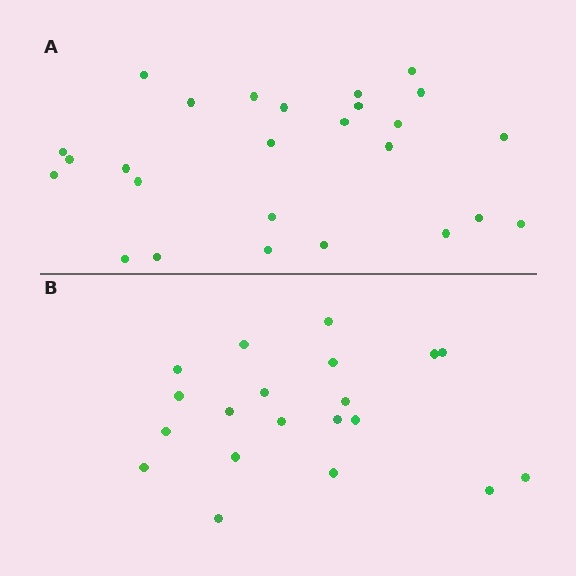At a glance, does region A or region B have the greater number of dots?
Region A (the top region) has more dots.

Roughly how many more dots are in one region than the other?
Region A has about 6 more dots than region B.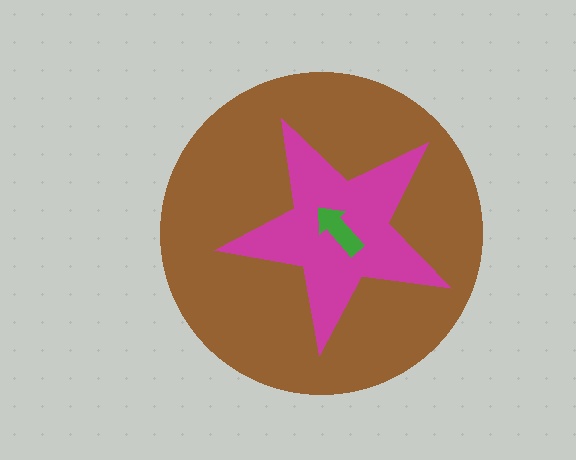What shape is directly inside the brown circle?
The magenta star.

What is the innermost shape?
The green arrow.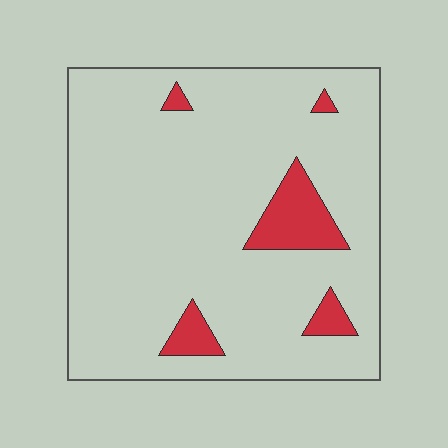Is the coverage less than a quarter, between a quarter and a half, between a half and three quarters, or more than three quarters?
Less than a quarter.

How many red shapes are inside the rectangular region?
5.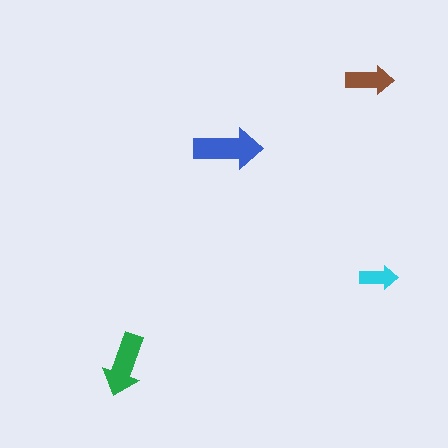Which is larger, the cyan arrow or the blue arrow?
The blue one.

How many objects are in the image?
There are 4 objects in the image.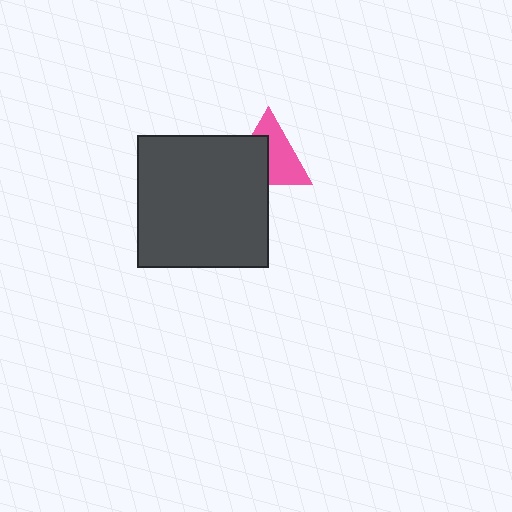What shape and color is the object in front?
The object in front is a dark gray square.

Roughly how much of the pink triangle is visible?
About half of it is visible (roughly 55%).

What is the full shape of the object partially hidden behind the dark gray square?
The partially hidden object is a pink triangle.